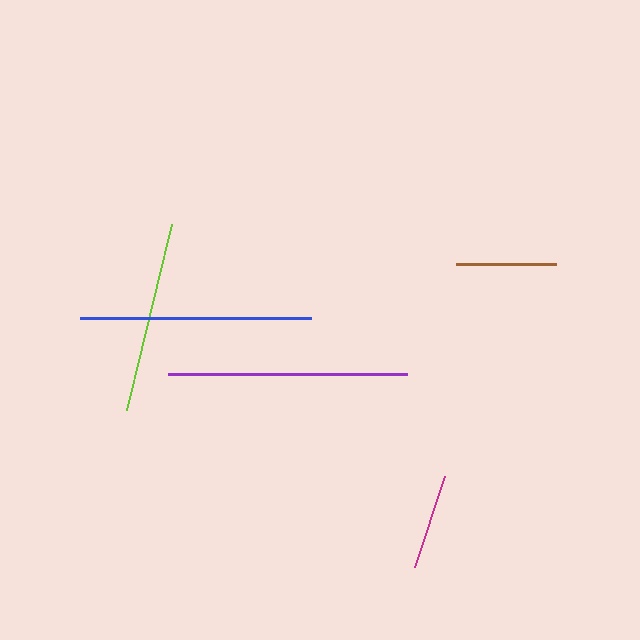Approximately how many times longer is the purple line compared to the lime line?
The purple line is approximately 1.2 times the length of the lime line.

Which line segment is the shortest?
The magenta line is the shortest at approximately 95 pixels.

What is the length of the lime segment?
The lime segment is approximately 192 pixels long.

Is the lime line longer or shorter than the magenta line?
The lime line is longer than the magenta line.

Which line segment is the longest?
The purple line is the longest at approximately 239 pixels.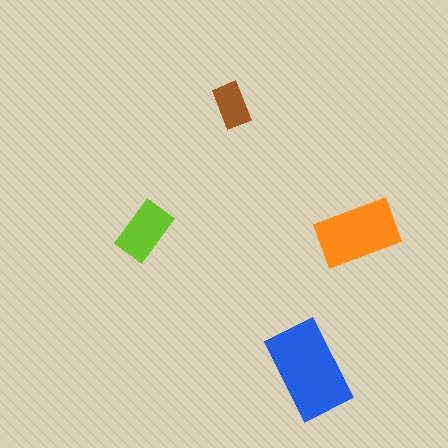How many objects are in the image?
There are 4 objects in the image.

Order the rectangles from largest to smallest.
the blue one, the orange one, the lime one, the brown one.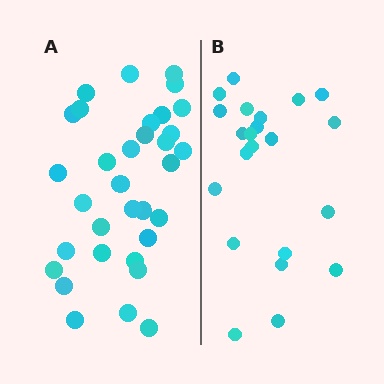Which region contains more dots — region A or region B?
Region A (the left region) has more dots.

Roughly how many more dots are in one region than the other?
Region A has roughly 12 or so more dots than region B.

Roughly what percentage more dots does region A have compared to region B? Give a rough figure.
About 50% more.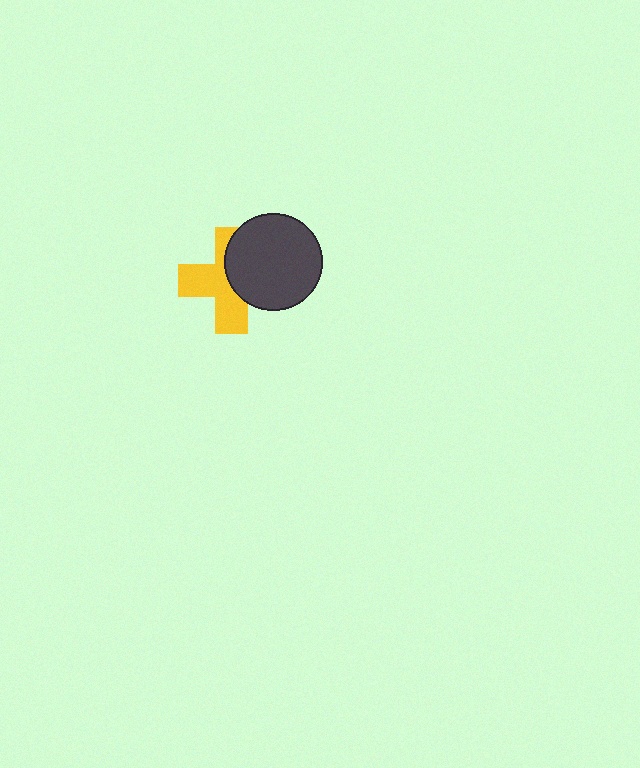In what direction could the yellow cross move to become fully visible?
The yellow cross could move left. That would shift it out from behind the dark gray circle entirely.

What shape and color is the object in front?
The object in front is a dark gray circle.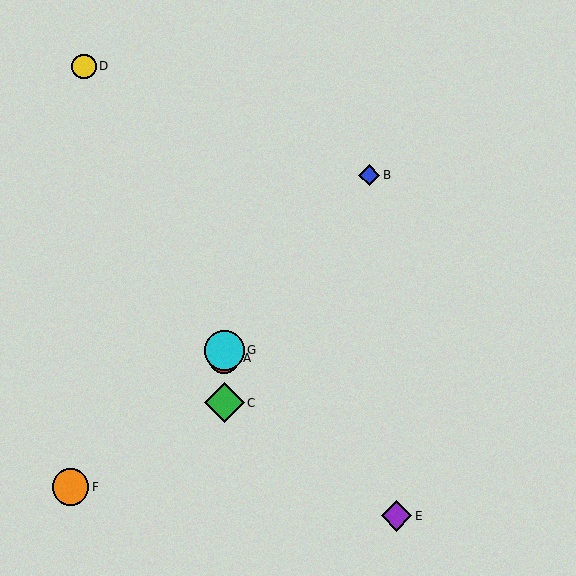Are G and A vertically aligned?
Yes, both are at x≈224.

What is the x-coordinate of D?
Object D is at x≈84.